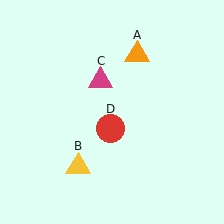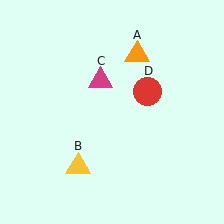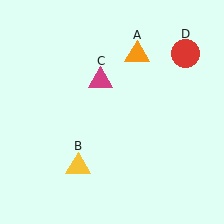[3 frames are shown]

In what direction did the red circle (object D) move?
The red circle (object D) moved up and to the right.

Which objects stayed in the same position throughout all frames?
Orange triangle (object A) and yellow triangle (object B) and magenta triangle (object C) remained stationary.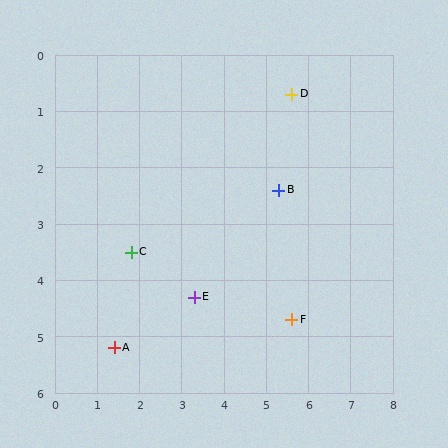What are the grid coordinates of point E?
Point E is at approximately (3.3, 4.3).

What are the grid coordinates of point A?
Point A is at approximately (1.4, 5.2).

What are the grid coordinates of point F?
Point F is at approximately (5.6, 4.7).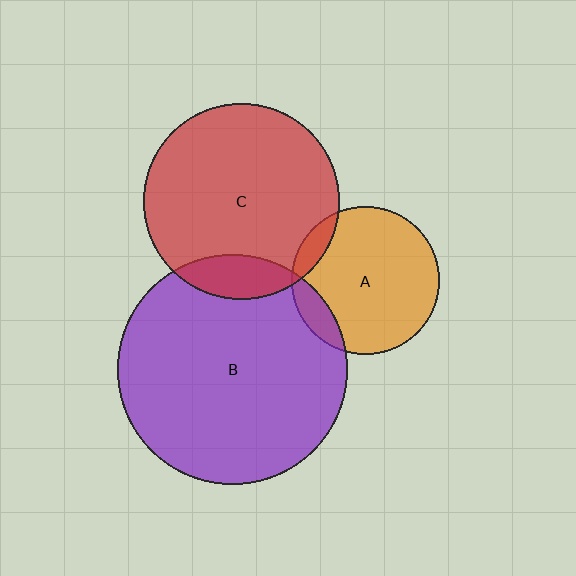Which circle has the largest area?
Circle B (purple).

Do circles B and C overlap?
Yes.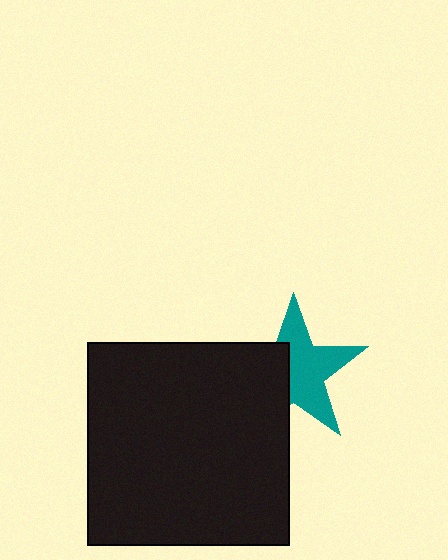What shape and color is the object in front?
The object in front is a black square.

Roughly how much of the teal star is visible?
About half of it is visible (roughly 59%).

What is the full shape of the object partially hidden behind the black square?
The partially hidden object is a teal star.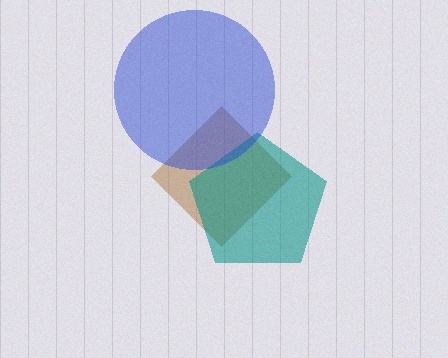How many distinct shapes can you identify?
There are 3 distinct shapes: a brown diamond, a teal pentagon, a blue circle.